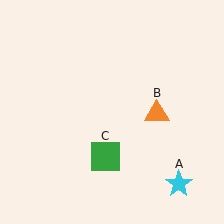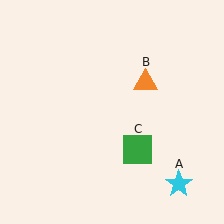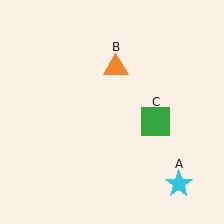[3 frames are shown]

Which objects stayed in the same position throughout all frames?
Cyan star (object A) remained stationary.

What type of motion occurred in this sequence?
The orange triangle (object B), green square (object C) rotated counterclockwise around the center of the scene.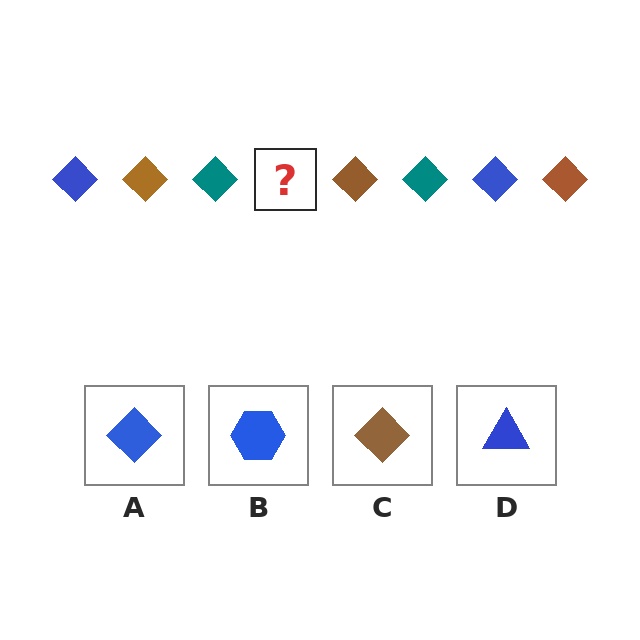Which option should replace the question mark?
Option A.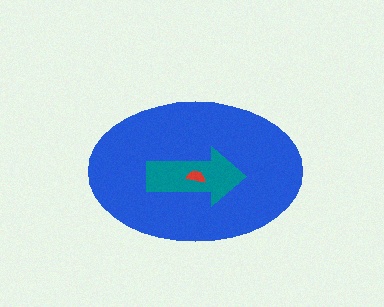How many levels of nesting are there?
3.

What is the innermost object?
The red semicircle.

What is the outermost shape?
The blue ellipse.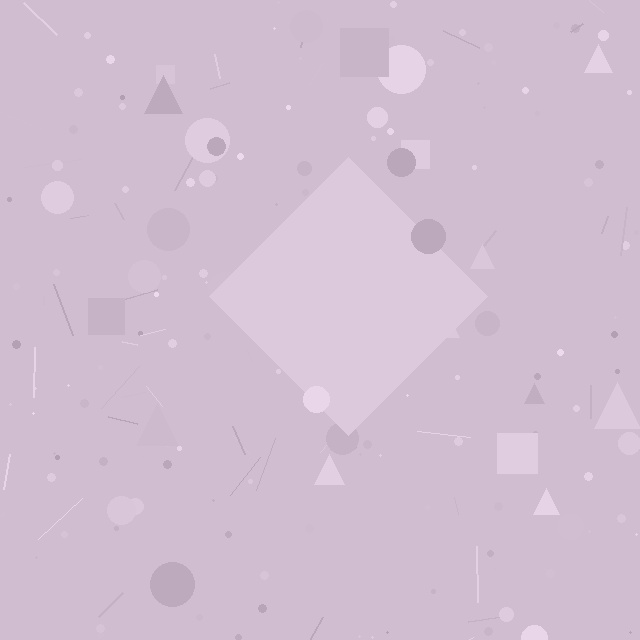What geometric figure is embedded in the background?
A diamond is embedded in the background.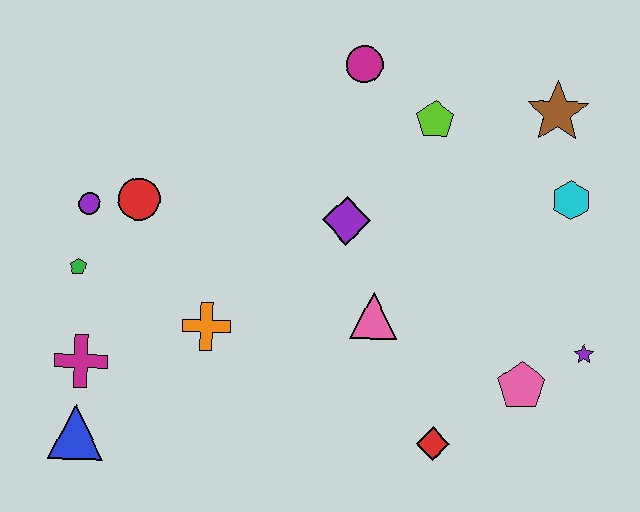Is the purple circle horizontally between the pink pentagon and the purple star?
No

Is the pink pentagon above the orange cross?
No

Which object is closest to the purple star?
The pink pentagon is closest to the purple star.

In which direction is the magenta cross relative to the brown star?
The magenta cross is to the left of the brown star.